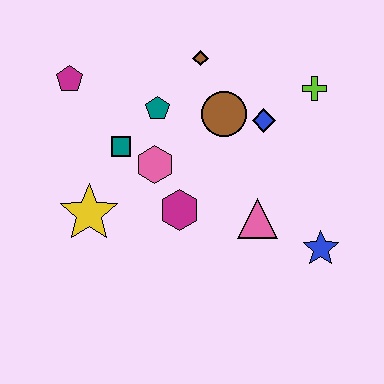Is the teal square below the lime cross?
Yes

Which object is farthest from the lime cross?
The yellow star is farthest from the lime cross.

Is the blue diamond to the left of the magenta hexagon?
No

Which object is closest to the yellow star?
The teal square is closest to the yellow star.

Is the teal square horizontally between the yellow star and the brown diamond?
Yes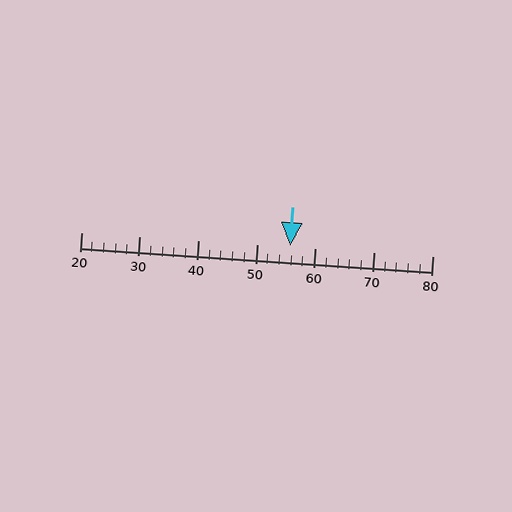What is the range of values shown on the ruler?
The ruler shows values from 20 to 80.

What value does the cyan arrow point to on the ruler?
The cyan arrow points to approximately 56.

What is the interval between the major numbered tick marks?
The major tick marks are spaced 10 units apart.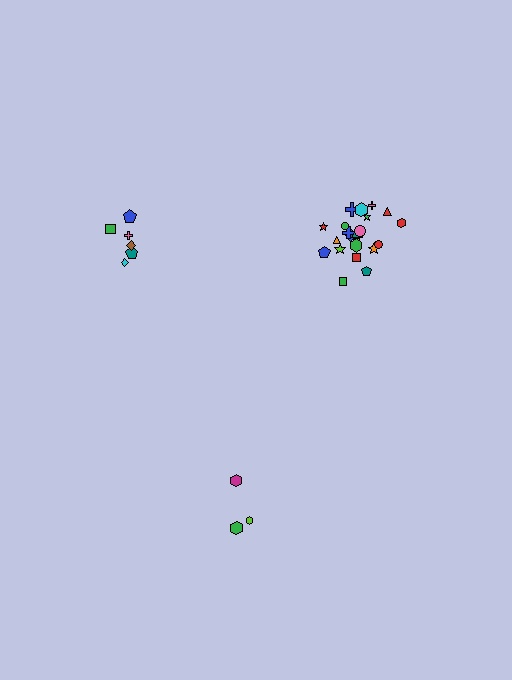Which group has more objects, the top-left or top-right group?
The top-right group.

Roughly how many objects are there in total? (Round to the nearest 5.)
Roughly 30 objects in total.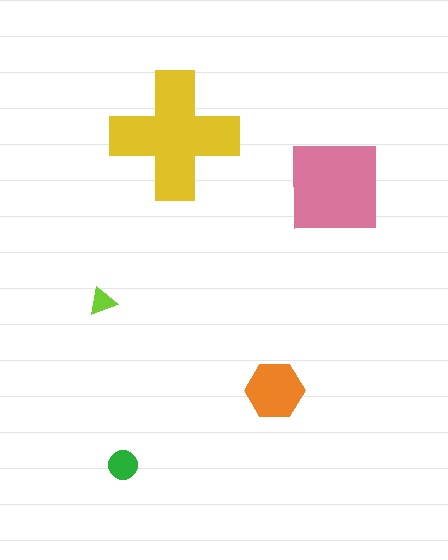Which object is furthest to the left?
The lime triangle is leftmost.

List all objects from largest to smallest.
The yellow cross, the pink square, the orange hexagon, the green circle, the lime triangle.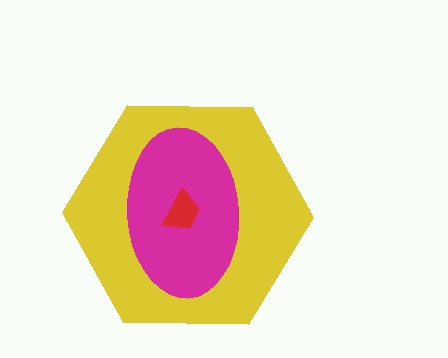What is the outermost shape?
The yellow hexagon.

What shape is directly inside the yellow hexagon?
The magenta ellipse.